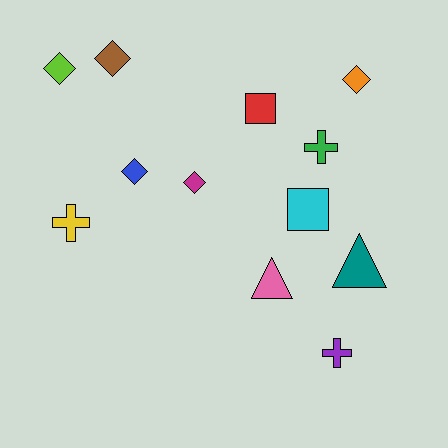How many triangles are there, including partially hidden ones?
There are 2 triangles.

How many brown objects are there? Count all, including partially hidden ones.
There is 1 brown object.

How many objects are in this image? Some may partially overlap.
There are 12 objects.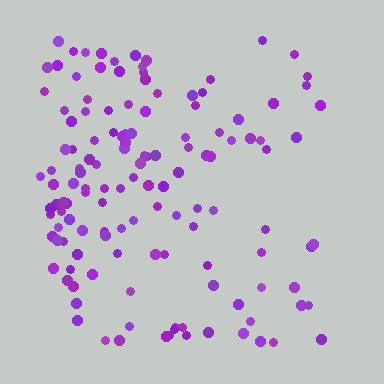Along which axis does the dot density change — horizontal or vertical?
Horizontal.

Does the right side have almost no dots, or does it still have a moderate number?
Still a moderate number, just noticeably fewer than the left.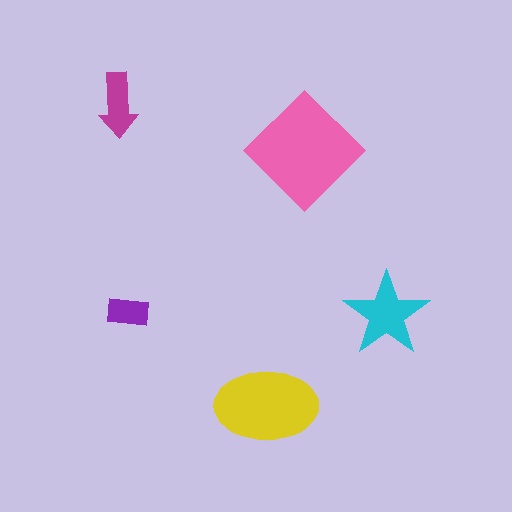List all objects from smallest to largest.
The purple rectangle, the magenta arrow, the cyan star, the yellow ellipse, the pink diamond.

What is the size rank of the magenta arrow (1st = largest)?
4th.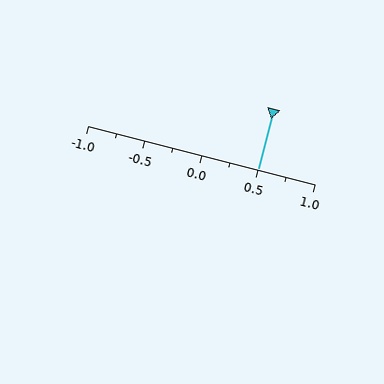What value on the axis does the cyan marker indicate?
The marker indicates approximately 0.5.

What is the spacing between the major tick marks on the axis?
The major ticks are spaced 0.5 apart.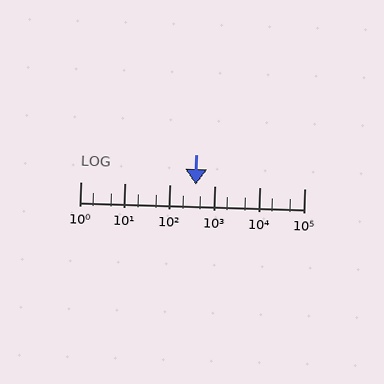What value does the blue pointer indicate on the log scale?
The pointer indicates approximately 380.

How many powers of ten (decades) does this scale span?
The scale spans 5 decades, from 1 to 100000.